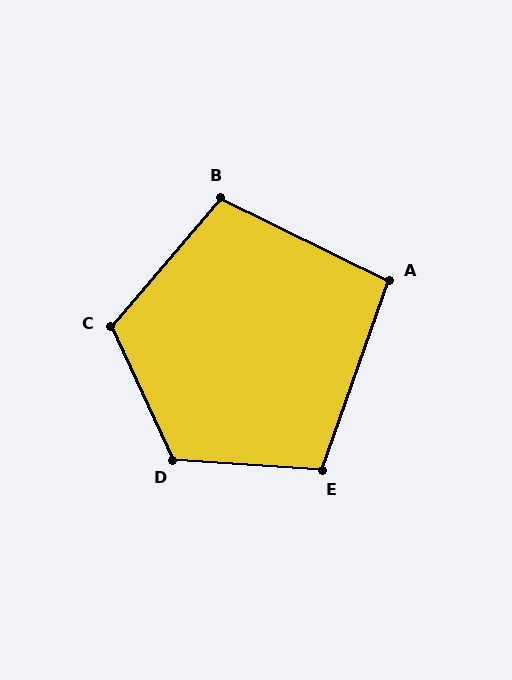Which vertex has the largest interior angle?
D, at approximately 119 degrees.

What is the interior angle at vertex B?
Approximately 105 degrees (obtuse).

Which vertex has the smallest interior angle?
A, at approximately 97 degrees.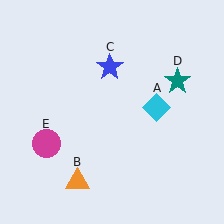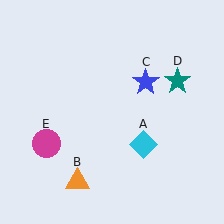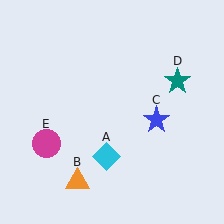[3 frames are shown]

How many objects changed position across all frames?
2 objects changed position: cyan diamond (object A), blue star (object C).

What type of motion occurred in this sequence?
The cyan diamond (object A), blue star (object C) rotated clockwise around the center of the scene.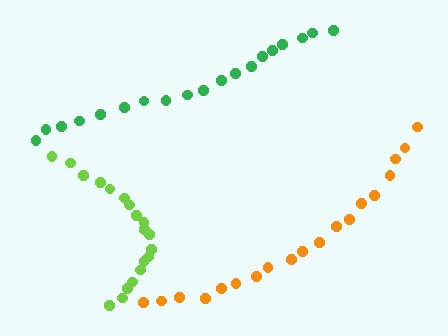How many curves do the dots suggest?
There are 3 distinct paths.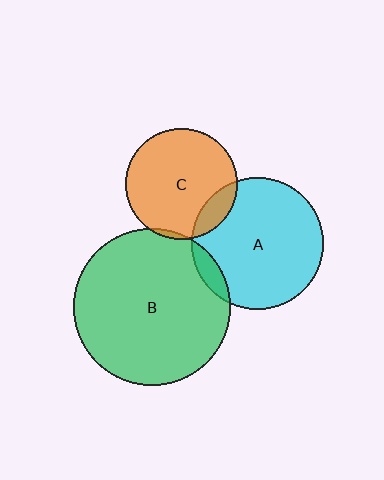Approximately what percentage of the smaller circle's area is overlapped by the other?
Approximately 5%.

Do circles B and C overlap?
Yes.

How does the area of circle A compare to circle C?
Approximately 1.4 times.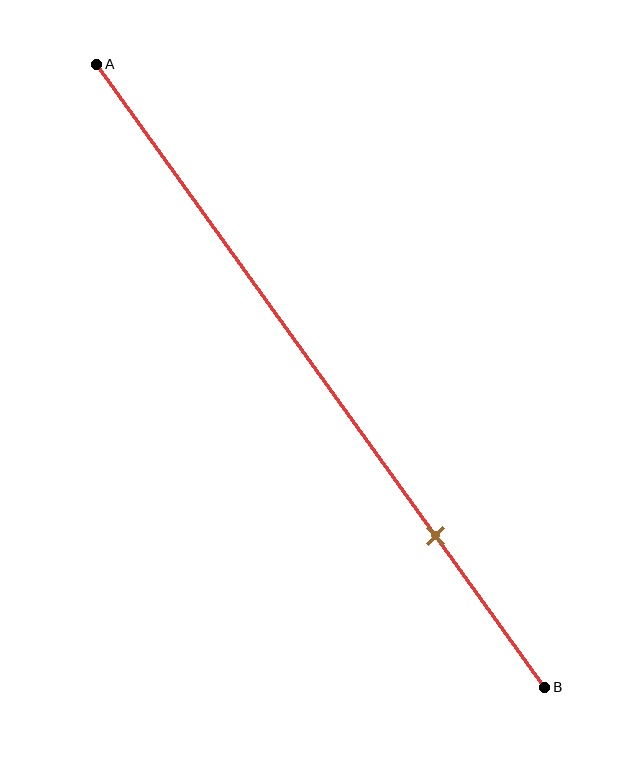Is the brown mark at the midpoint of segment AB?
No, the mark is at about 75% from A, not at the 50% midpoint.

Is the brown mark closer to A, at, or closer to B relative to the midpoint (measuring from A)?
The brown mark is closer to point B than the midpoint of segment AB.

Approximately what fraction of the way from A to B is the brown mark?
The brown mark is approximately 75% of the way from A to B.